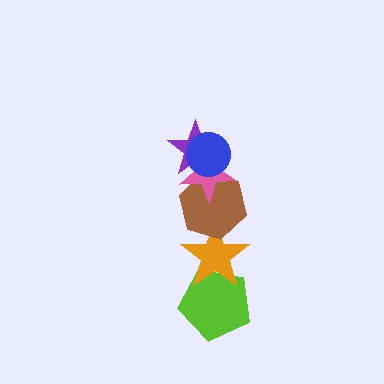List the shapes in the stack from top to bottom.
From top to bottom: the blue circle, the purple star, the pink star, the brown hexagon, the orange star, the lime pentagon.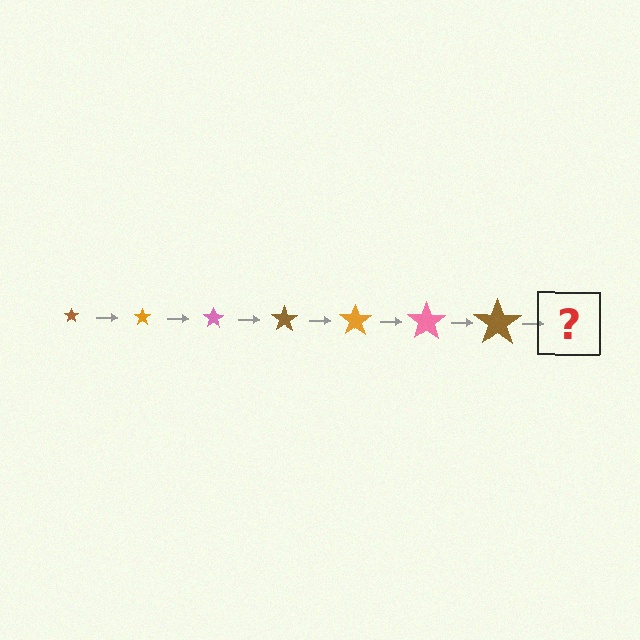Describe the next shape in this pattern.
It should be an orange star, larger than the previous one.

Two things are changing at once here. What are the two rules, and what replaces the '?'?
The two rules are that the star grows larger each step and the color cycles through brown, orange, and pink. The '?' should be an orange star, larger than the previous one.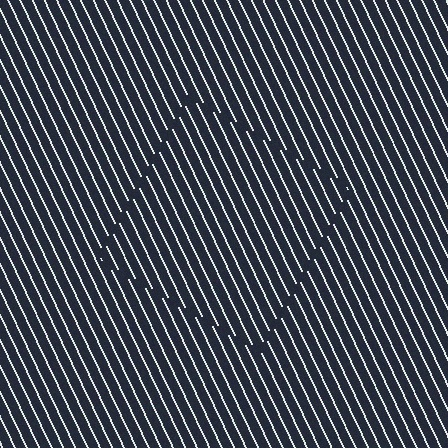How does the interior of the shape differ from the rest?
The interior of the shape contains the same grating, shifted by half a period — the contour is defined by the phase discontinuity where line-ends from the inner and outer gratings abut.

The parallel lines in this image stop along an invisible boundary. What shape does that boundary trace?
An illusory square. The interior of the shape contains the same grating, shifted by half a period — the contour is defined by the phase discontinuity where line-ends from the inner and outer gratings abut.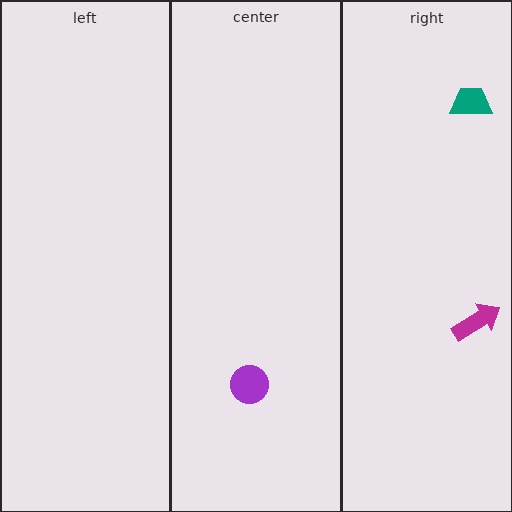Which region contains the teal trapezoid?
The right region.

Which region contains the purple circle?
The center region.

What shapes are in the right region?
The magenta arrow, the teal trapezoid.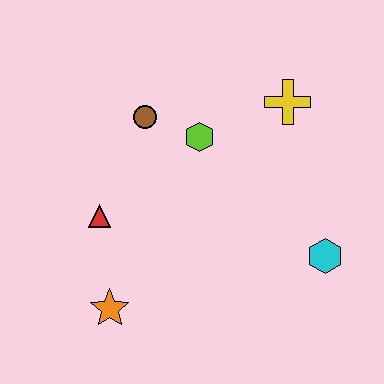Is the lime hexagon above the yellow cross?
No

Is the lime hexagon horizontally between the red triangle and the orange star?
No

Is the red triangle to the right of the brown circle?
No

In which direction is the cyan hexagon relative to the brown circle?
The cyan hexagon is to the right of the brown circle.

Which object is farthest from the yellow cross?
The orange star is farthest from the yellow cross.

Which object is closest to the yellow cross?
The lime hexagon is closest to the yellow cross.